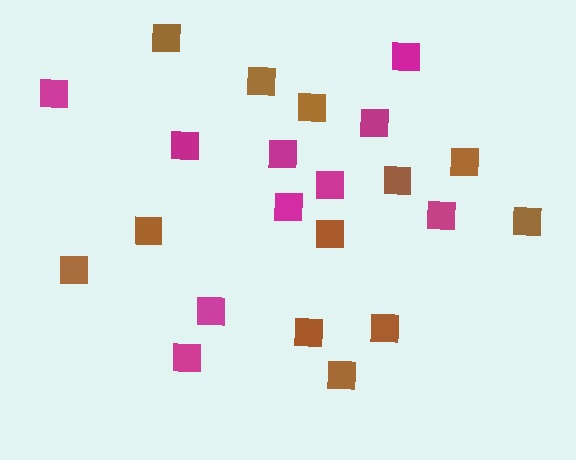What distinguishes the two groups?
There are 2 groups: one group of magenta squares (10) and one group of brown squares (12).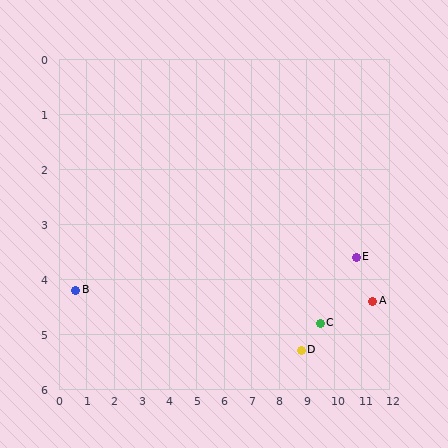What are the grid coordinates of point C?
Point C is at approximately (9.5, 4.8).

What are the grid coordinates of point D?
Point D is at approximately (8.8, 5.3).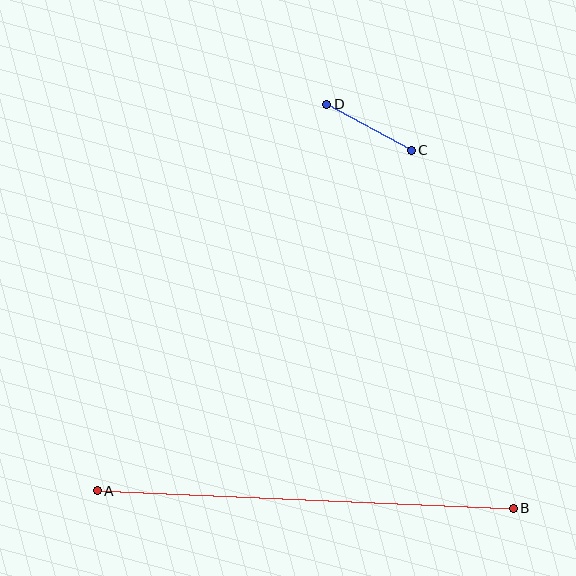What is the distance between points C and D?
The distance is approximately 96 pixels.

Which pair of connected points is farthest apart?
Points A and B are farthest apart.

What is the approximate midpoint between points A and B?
The midpoint is at approximately (305, 499) pixels.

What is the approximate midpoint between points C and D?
The midpoint is at approximately (369, 127) pixels.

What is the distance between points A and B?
The distance is approximately 416 pixels.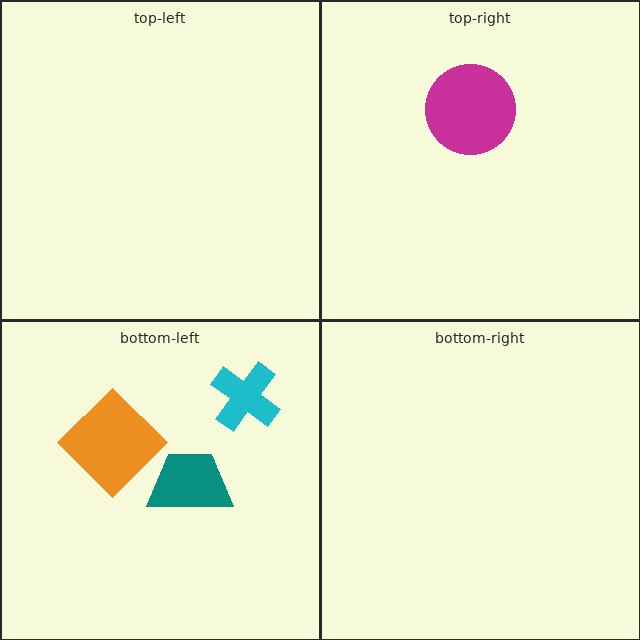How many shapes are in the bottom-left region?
3.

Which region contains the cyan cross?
The bottom-left region.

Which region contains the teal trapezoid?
The bottom-left region.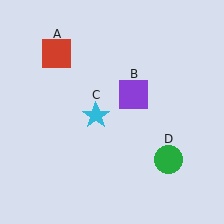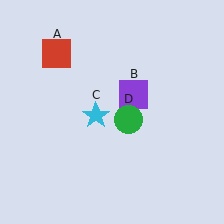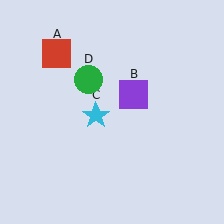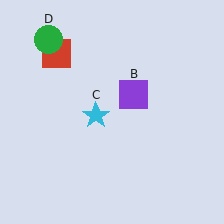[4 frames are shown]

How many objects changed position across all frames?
1 object changed position: green circle (object D).